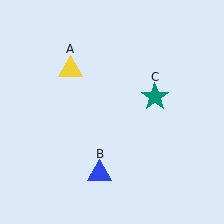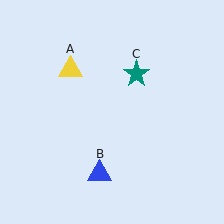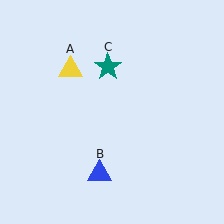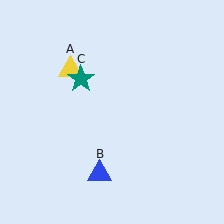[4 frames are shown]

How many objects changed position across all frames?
1 object changed position: teal star (object C).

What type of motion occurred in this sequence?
The teal star (object C) rotated counterclockwise around the center of the scene.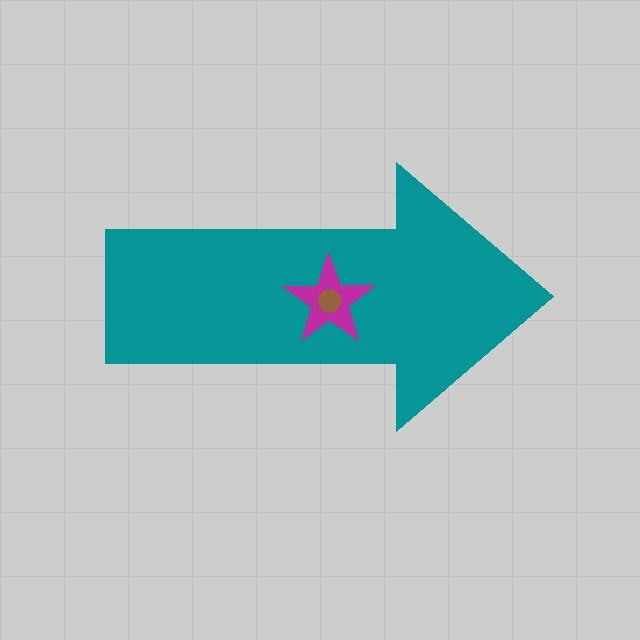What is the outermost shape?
The teal arrow.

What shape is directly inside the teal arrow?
The magenta star.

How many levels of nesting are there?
3.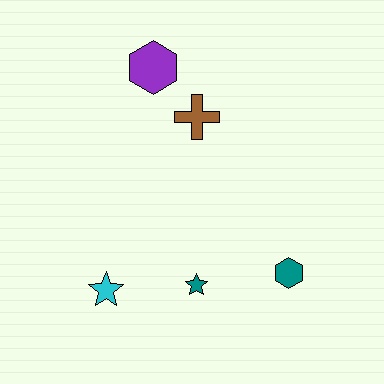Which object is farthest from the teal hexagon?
The purple hexagon is farthest from the teal hexagon.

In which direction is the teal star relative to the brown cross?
The teal star is below the brown cross.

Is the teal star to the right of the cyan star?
Yes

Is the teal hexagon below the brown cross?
Yes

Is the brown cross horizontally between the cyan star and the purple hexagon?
No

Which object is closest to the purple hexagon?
The brown cross is closest to the purple hexagon.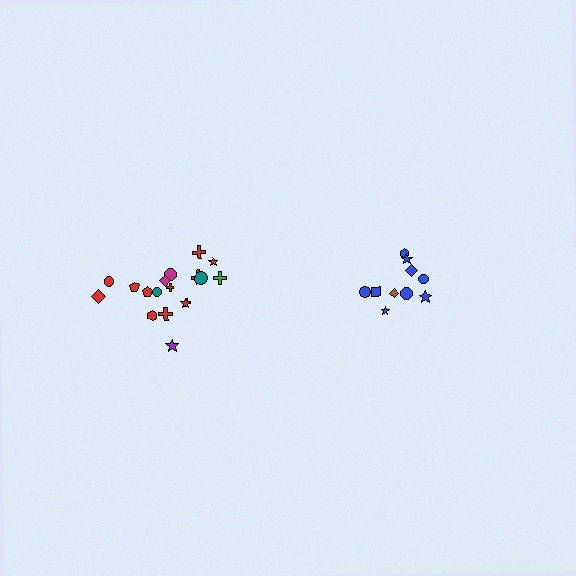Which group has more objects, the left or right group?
The left group.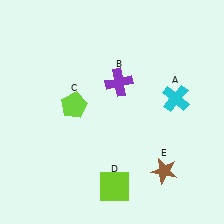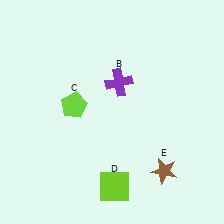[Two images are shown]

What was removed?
The cyan cross (A) was removed in Image 2.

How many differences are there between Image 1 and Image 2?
There is 1 difference between the two images.